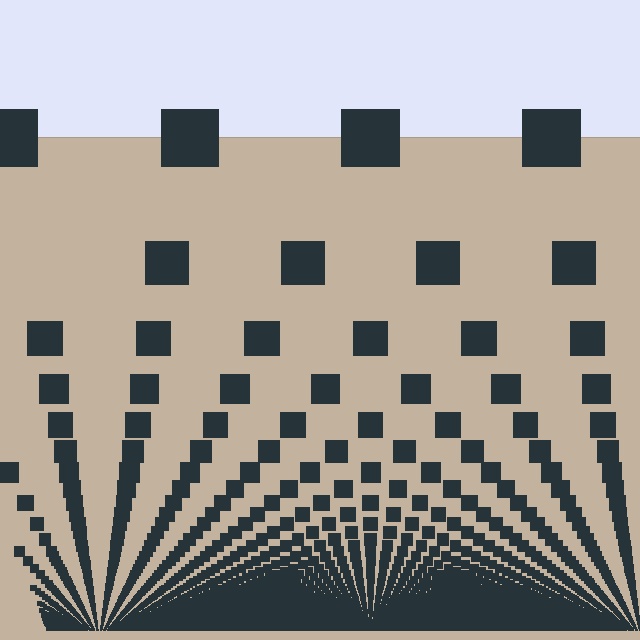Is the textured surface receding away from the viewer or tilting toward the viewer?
The surface appears to tilt toward the viewer. Texture elements get larger and sparser toward the top.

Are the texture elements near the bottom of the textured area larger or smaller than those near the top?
Smaller. The gradient is inverted — elements near the bottom are smaller and denser.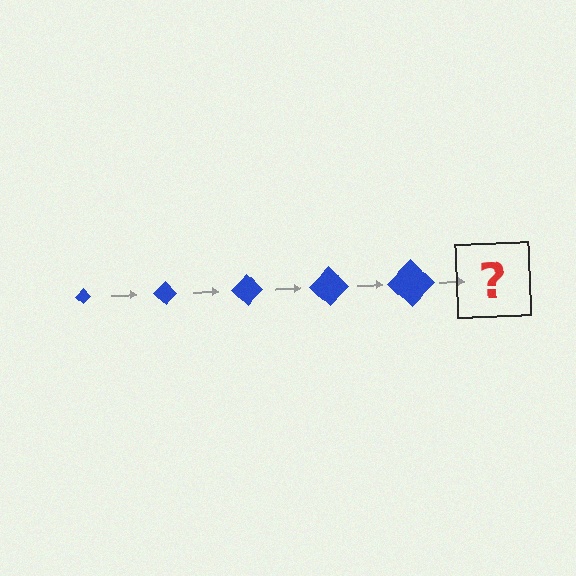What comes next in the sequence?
The next element should be a blue diamond, larger than the previous one.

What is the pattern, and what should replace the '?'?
The pattern is that the diamond gets progressively larger each step. The '?' should be a blue diamond, larger than the previous one.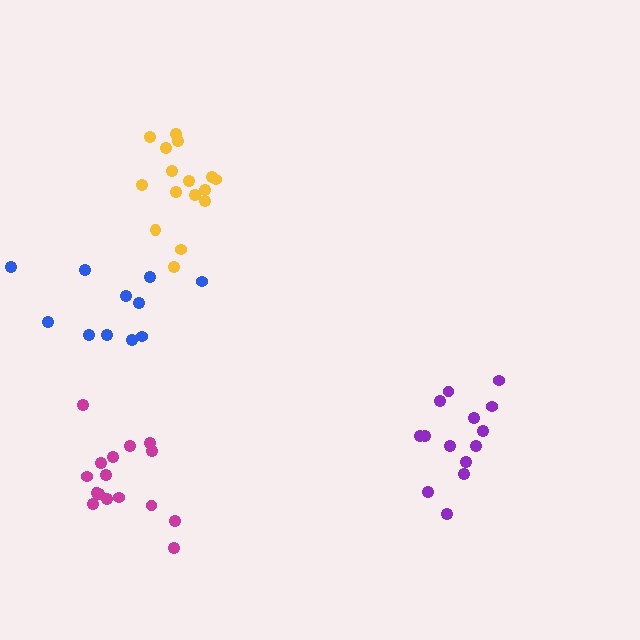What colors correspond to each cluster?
The clusters are colored: magenta, yellow, blue, purple.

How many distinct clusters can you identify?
There are 4 distinct clusters.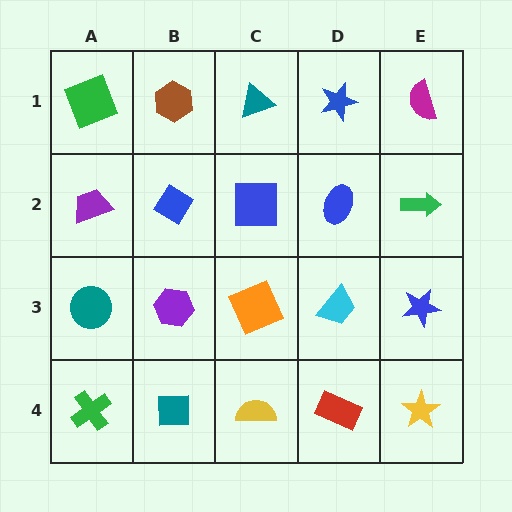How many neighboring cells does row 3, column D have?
4.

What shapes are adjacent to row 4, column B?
A purple hexagon (row 3, column B), a green cross (row 4, column A), a yellow semicircle (row 4, column C).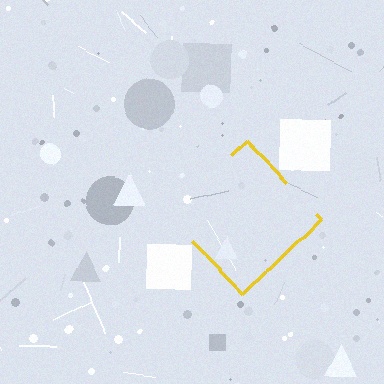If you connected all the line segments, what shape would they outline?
They would outline a diamond.